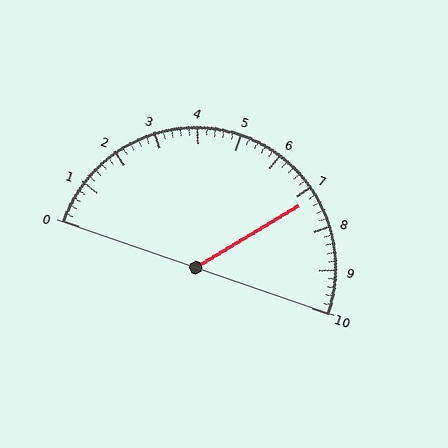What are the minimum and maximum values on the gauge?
The gauge ranges from 0 to 10.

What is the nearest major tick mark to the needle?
The nearest major tick mark is 7.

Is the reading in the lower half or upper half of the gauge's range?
The reading is in the upper half of the range (0 to 10).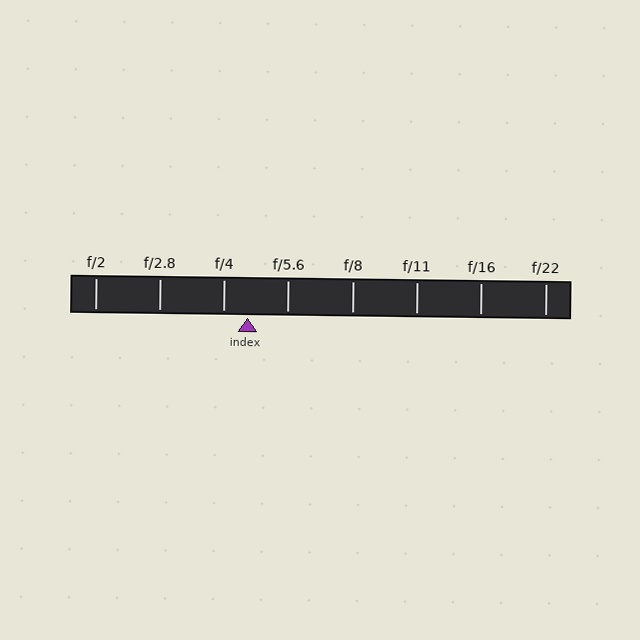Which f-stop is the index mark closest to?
The index mark is closest to f/4.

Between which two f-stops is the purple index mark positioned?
The index mark is between f/4 and f/5.6.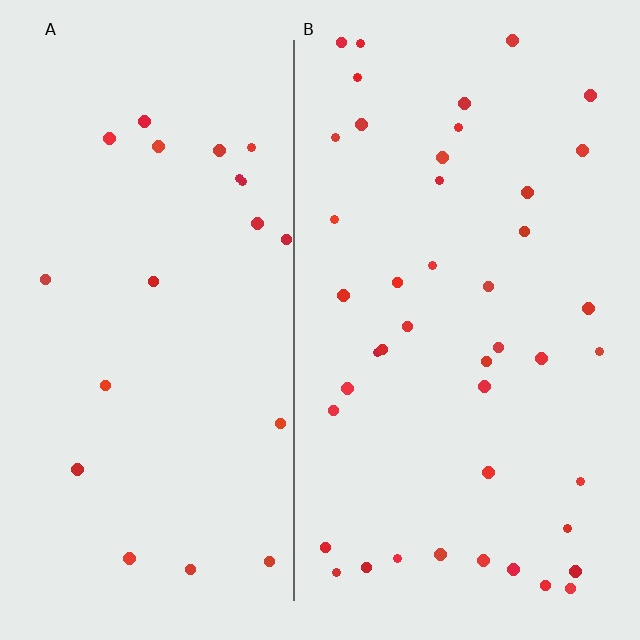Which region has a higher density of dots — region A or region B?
B (the right).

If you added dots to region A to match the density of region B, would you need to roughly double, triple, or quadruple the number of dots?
Approximately double.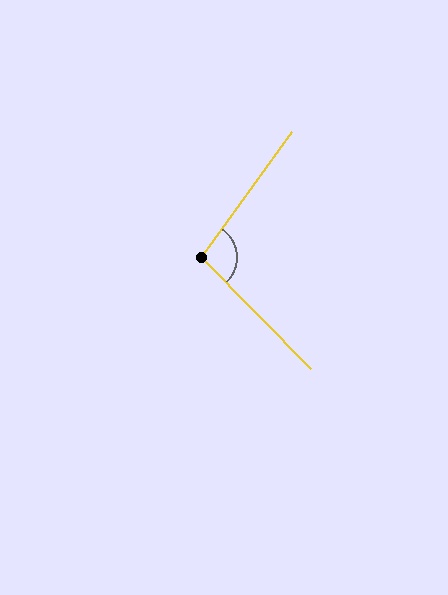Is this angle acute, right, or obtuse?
It is obtuse.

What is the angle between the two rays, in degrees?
Approximately 100 degrees.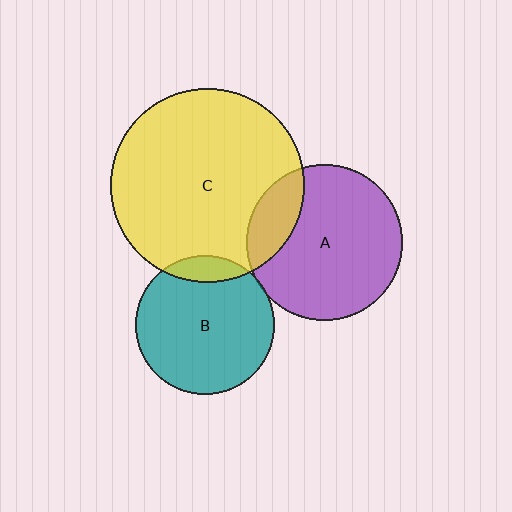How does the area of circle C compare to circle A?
Approximately 1.6 times.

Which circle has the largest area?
Circle C (yellow).